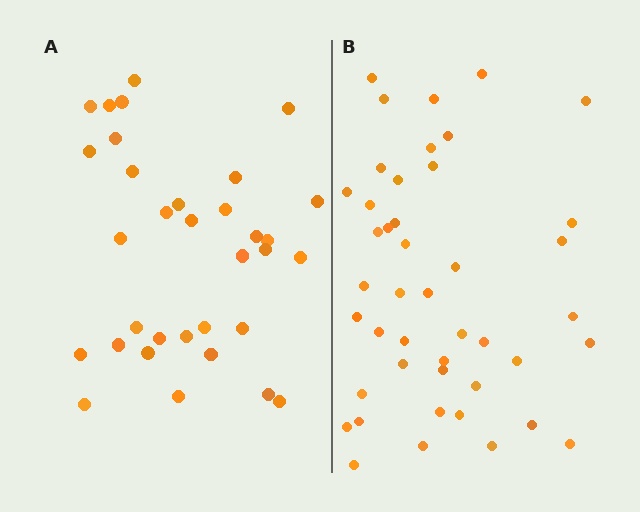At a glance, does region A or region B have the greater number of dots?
Region B (the right region) has more dots.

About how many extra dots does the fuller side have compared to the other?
Region B has roughly 12 or so more dots than region A.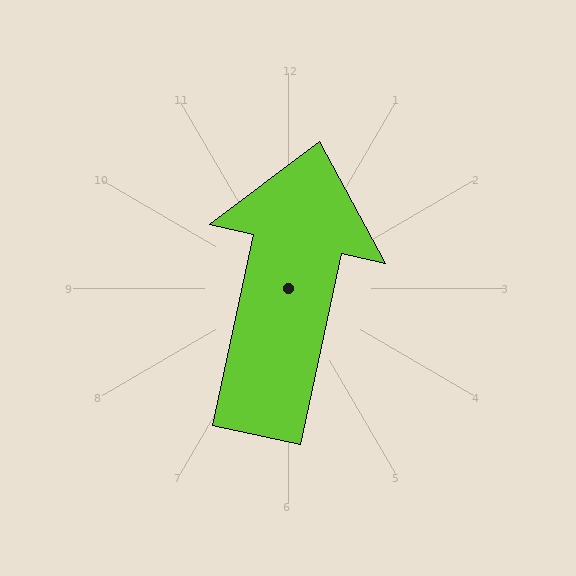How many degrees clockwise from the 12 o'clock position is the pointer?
Approximately 12 degrees.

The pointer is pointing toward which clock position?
Roughly 12 o'clock.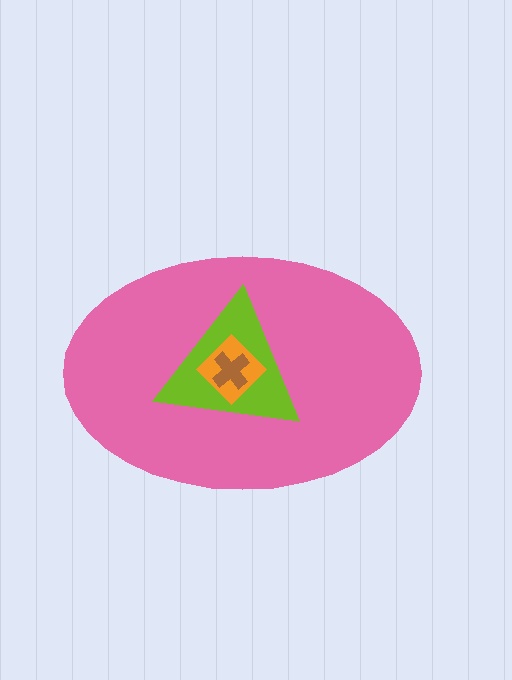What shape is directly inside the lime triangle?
The orange diamond.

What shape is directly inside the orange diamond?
The brown cross.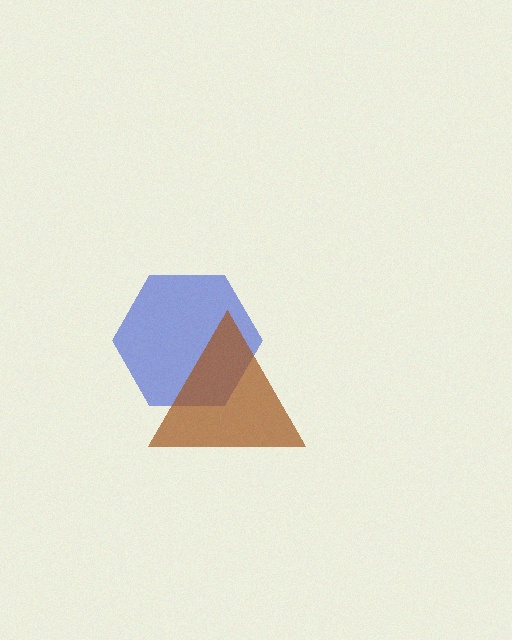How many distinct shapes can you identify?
There are 2 distinct shapes: a blue hexagon, a brown triangle.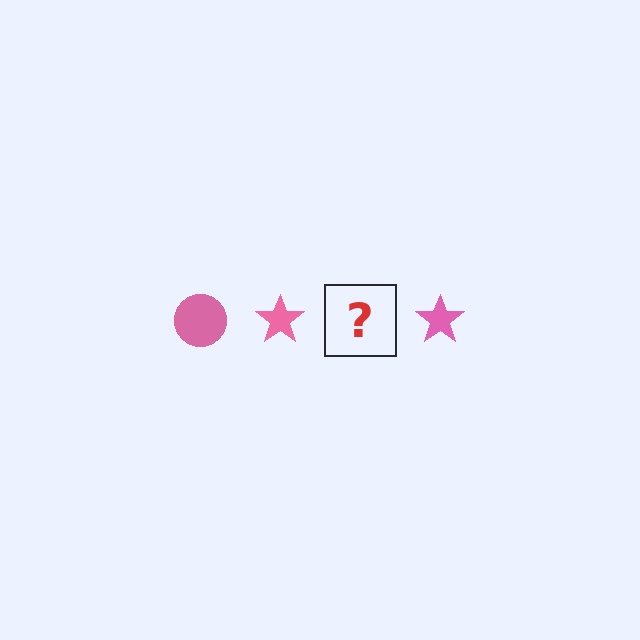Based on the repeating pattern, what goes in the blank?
The blank should be a pink circle.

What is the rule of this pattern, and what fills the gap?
The rule is that the pattern cycles through circle, star shapes in pink. The gap should be filled with a pink circle.